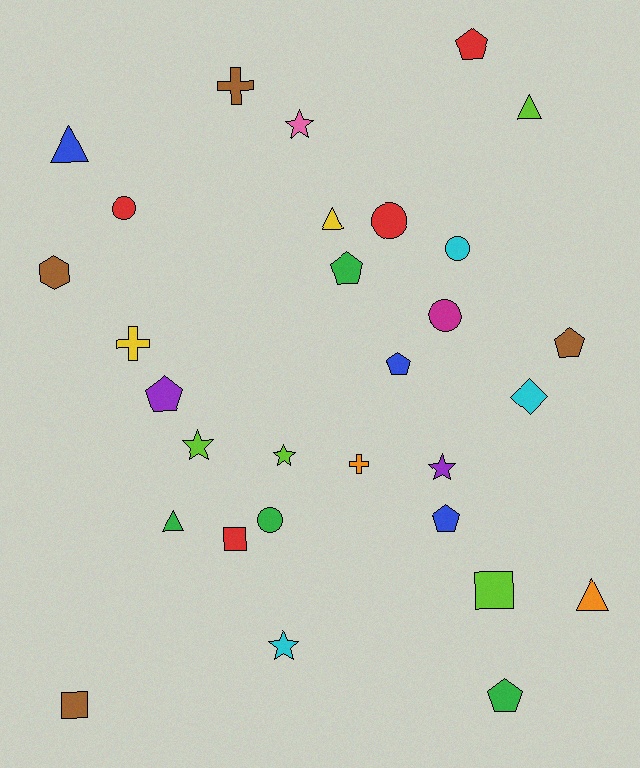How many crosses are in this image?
There are 3 crosses.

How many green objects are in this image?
There are 4 green objects.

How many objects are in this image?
There are 30 objects.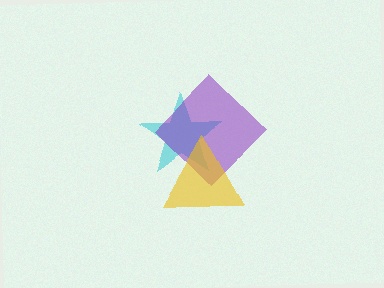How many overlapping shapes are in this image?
There are 3 overlapping shapes in the image.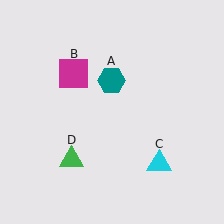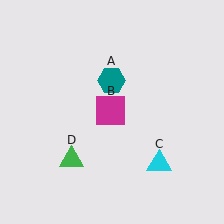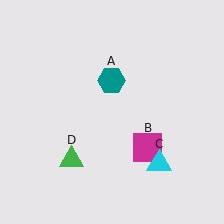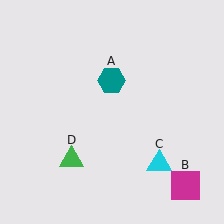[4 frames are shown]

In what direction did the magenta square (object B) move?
The magenta square (object B) moved down and to the right.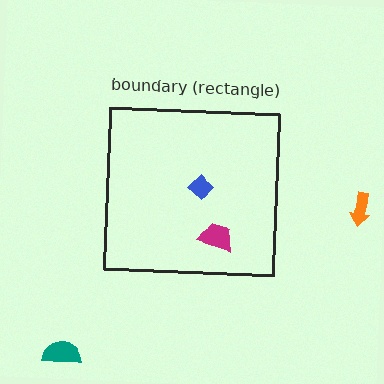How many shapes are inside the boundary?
2 inside, 2 outside.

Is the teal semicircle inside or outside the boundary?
Outside.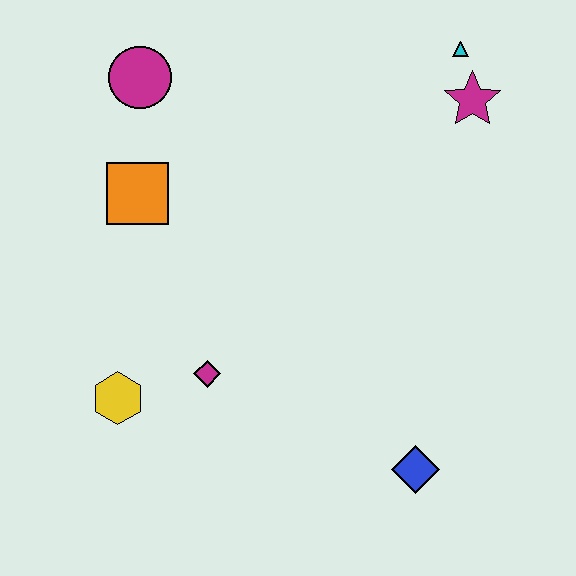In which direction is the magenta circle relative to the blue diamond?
The magenta circle is above the blue diamond.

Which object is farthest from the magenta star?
The yellow hexagon is farthest from the magenta star.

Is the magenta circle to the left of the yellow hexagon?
No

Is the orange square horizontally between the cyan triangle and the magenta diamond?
No